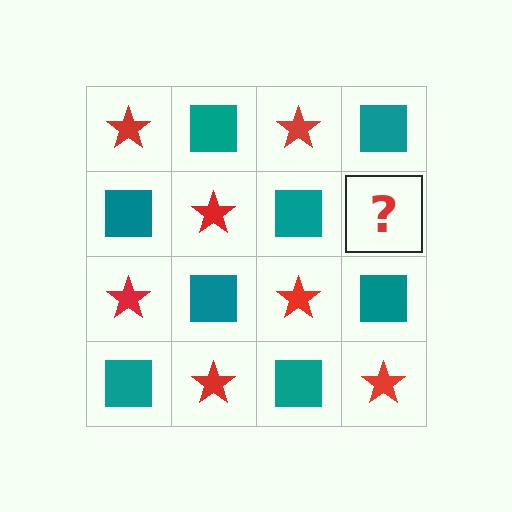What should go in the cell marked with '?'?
The missing cell should contain a red star.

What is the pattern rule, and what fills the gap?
The rule is that it alternates red star and teal square in a checkerboard pattern. The gap should be filled with a red star.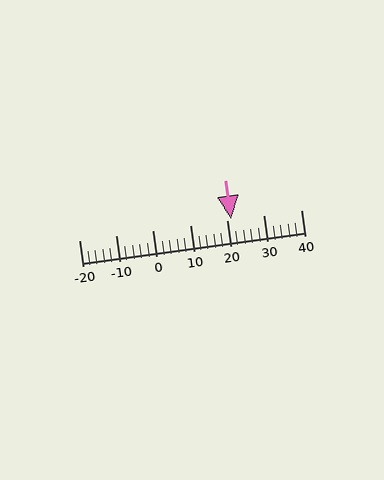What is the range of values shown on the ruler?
The ruler shows values from -20 to 40.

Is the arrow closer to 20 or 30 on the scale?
The arrow is closer to 20.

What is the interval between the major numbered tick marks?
The major tick marks are spaced 10 units apart.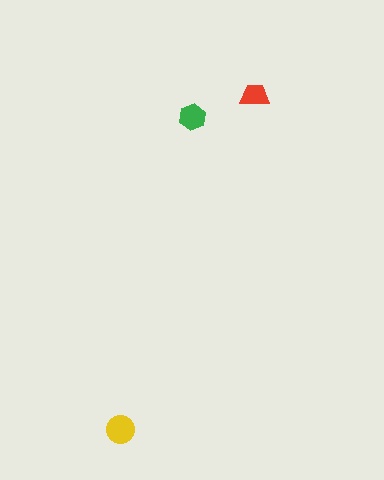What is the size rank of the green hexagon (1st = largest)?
2nd.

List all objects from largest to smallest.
The yellow circle, the green hexagon, the red trapezoid.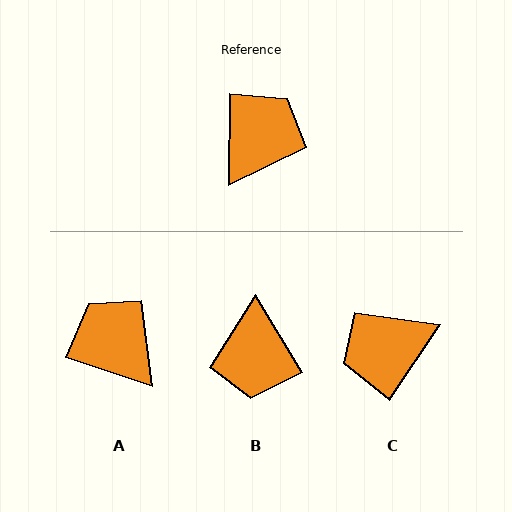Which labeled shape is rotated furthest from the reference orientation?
B, about 148 degrees away.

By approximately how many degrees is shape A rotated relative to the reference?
Approximately 72 degrees counter-clockwise.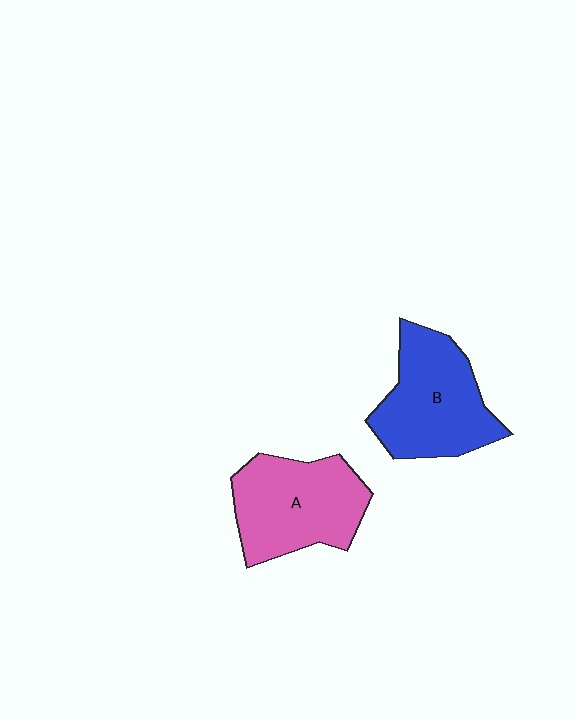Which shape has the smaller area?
Shape A (pink).